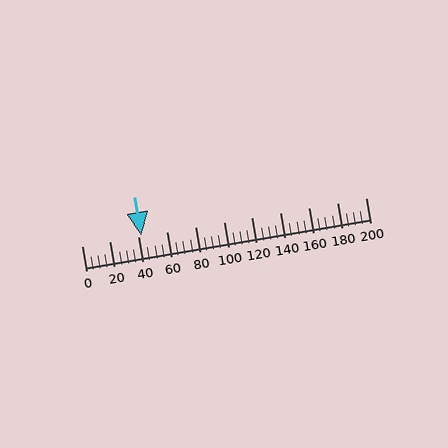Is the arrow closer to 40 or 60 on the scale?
The arrow is closer to 40.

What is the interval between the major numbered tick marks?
The major tick marks are spaced 20 units apart.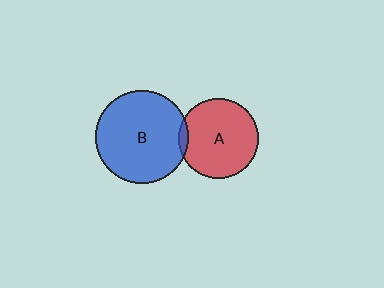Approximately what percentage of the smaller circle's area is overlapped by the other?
Approximately 5%.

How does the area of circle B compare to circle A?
Approximately 1.4 times.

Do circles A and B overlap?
Yes.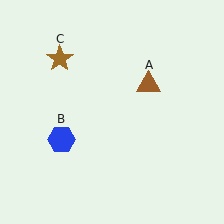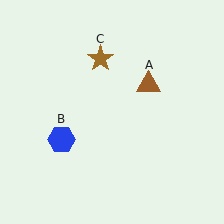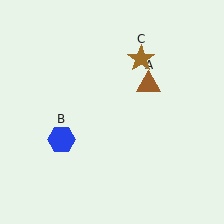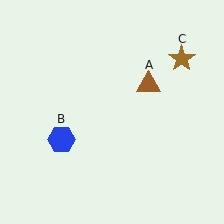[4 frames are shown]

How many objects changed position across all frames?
1 object changed position: brown star (object C).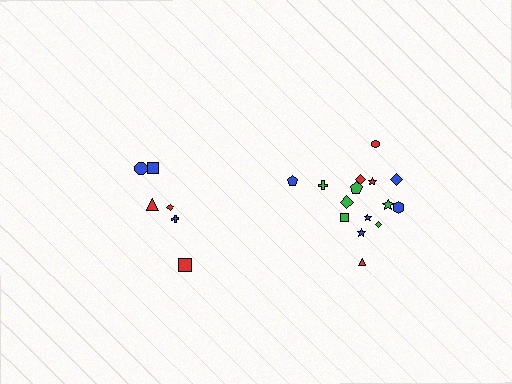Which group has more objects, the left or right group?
The right group.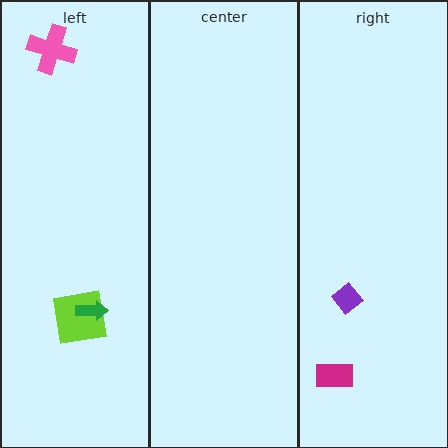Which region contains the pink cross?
The left region.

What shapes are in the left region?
The lime square, the green arrow, the pink cross.